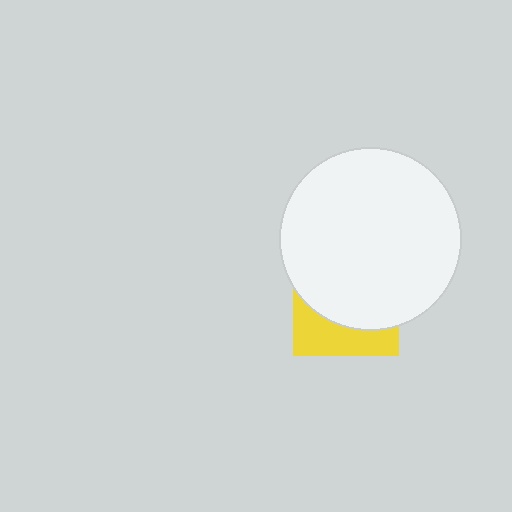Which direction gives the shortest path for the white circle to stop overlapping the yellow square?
Moving up gives the shortest separation.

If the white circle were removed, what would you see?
You would see the complete yellow square.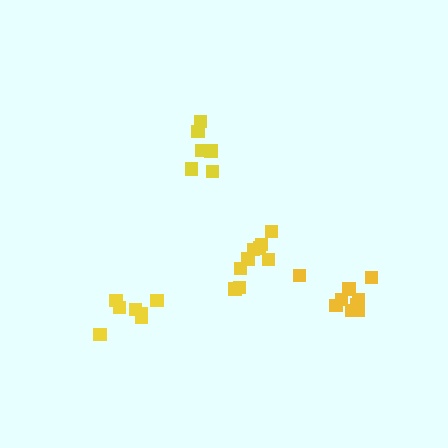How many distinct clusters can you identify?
There are 4 distinct clusters.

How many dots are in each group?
Group 1: 9 dots, Group 2: 9 dots, Group 3: 6 dots, Group 4: 7 dots (31 total).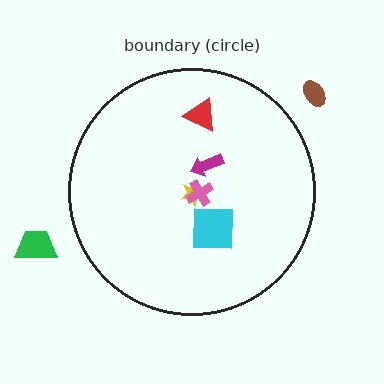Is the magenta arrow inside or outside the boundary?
Inside.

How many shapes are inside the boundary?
5 inside, 2 outside.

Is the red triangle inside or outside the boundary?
Inside.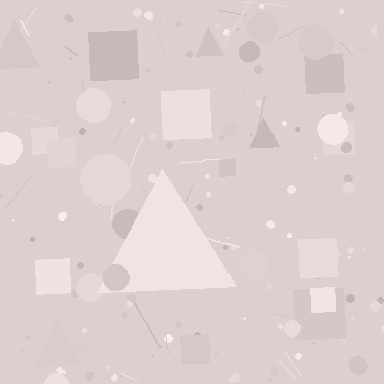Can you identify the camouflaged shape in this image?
The camouflaged shape is a triangle.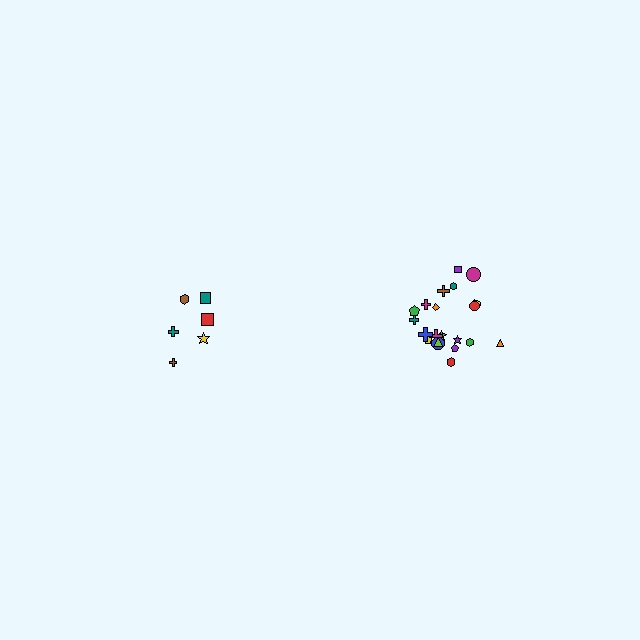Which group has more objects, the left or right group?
The right group.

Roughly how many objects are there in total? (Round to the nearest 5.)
Roughly 30 objects in total.